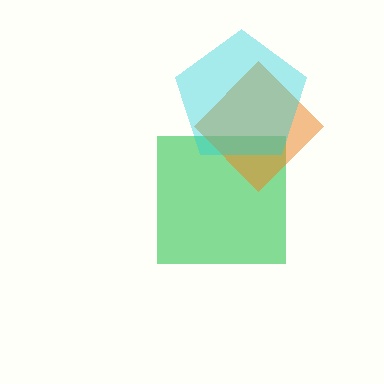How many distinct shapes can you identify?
There are 3 distinct shapes: a green square, an orange diamond, a cyan pentagon.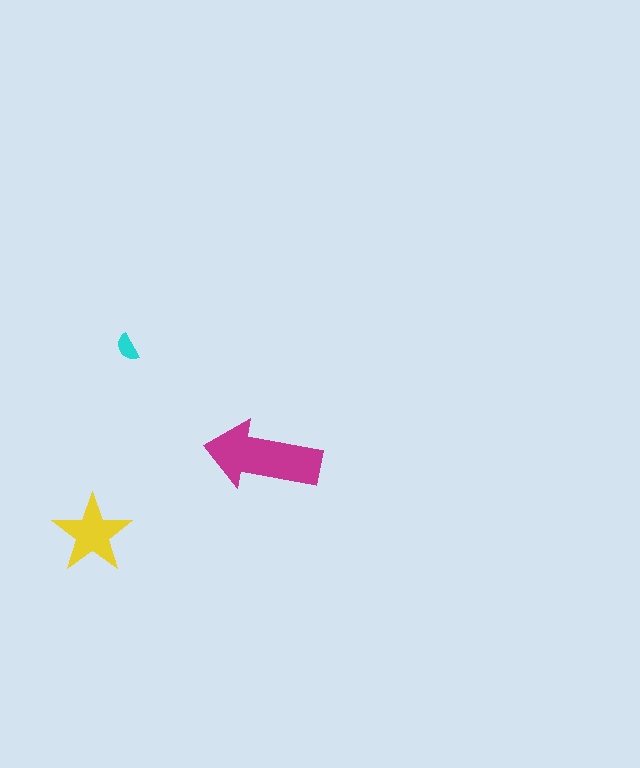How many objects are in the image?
There are 3 objects in the image.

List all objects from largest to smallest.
The magenta arrow, the yellow star, the cyan semicircle.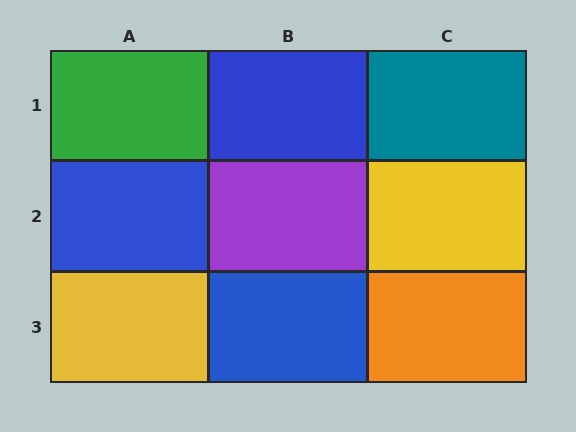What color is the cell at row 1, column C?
Teal.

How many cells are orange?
1 cell is orange.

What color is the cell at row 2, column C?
Yellow.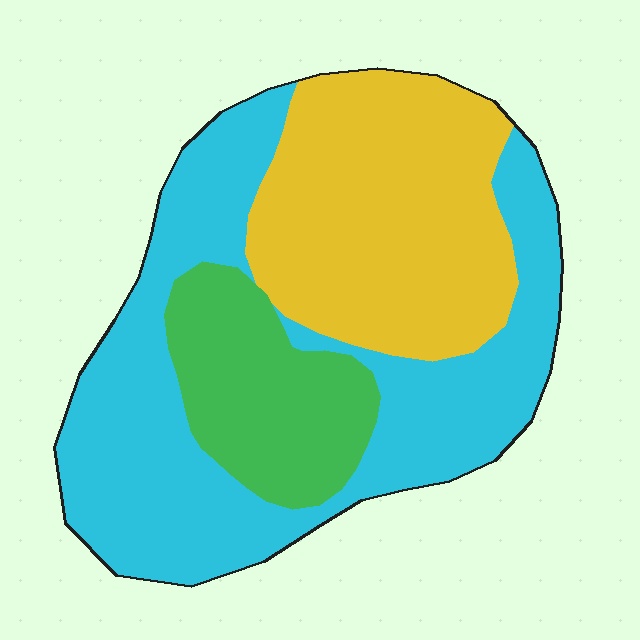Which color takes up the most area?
Cyan, at roughly 50%.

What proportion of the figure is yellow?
Yellow takes up about one third (1/3) of the figure.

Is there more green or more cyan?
Cyan.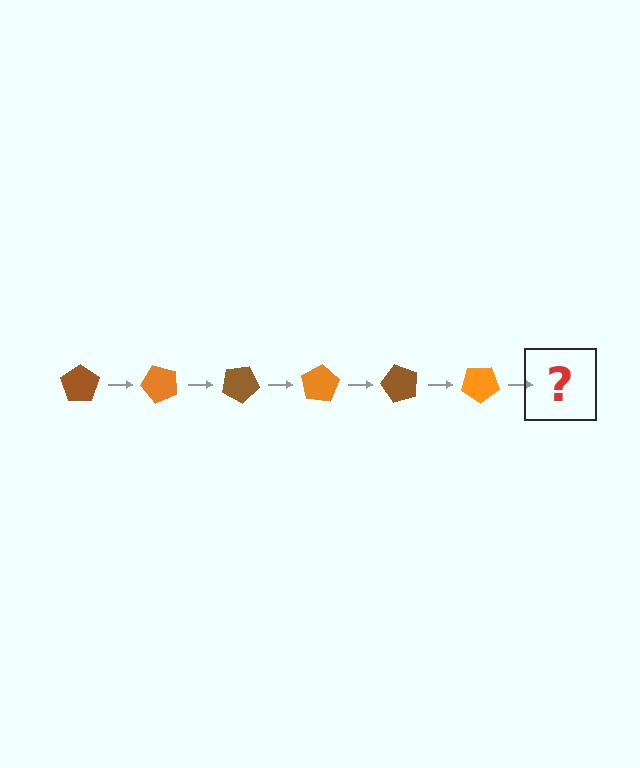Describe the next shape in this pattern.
It should be a brown pentagon, rotated 300 degrees from the start.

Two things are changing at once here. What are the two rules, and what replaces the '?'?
The two rules are that it rotates 50 degrees each step and the color cycles through brown and orange. The '?' should be a brown pentagon, rotated 300 degrees from the start.